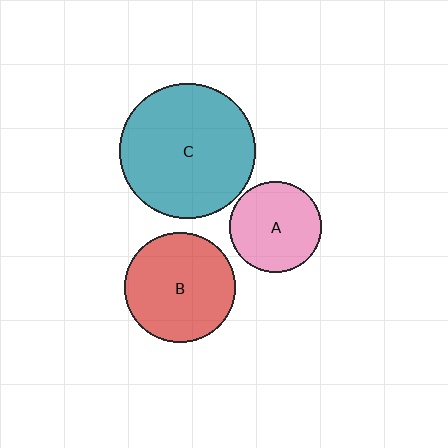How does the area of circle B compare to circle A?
Approximately 1.5 times.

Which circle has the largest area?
Circle C (teal).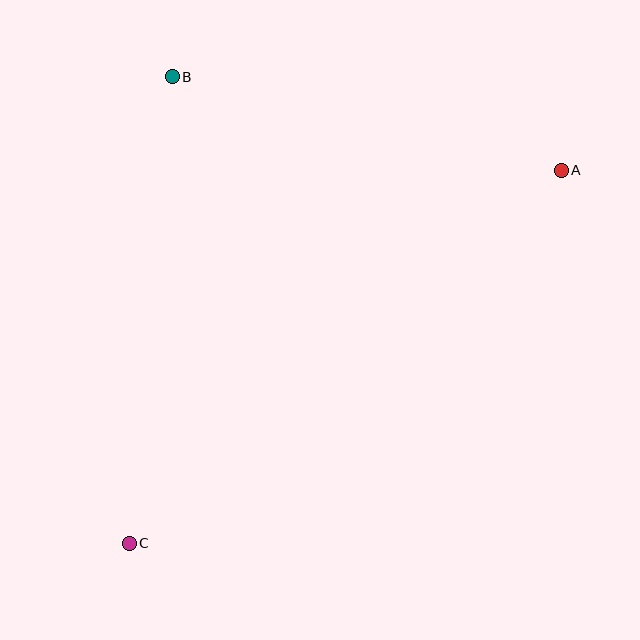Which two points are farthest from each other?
Points A and C are farthest from each other.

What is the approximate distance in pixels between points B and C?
The distance between B and C is approximately 468 pixels.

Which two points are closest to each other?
Points A and B are closest to each other.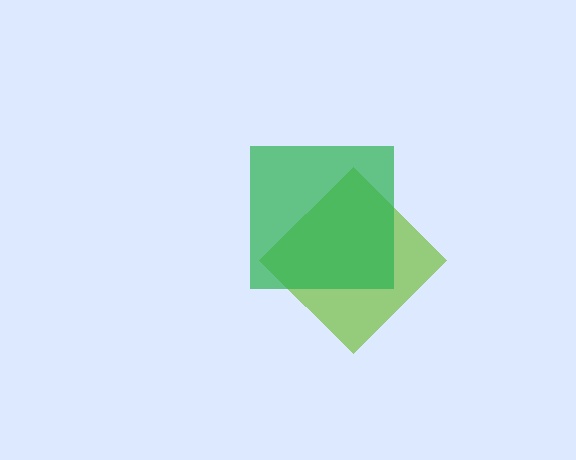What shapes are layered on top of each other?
The layered shapes are: a lime diamond, a green square.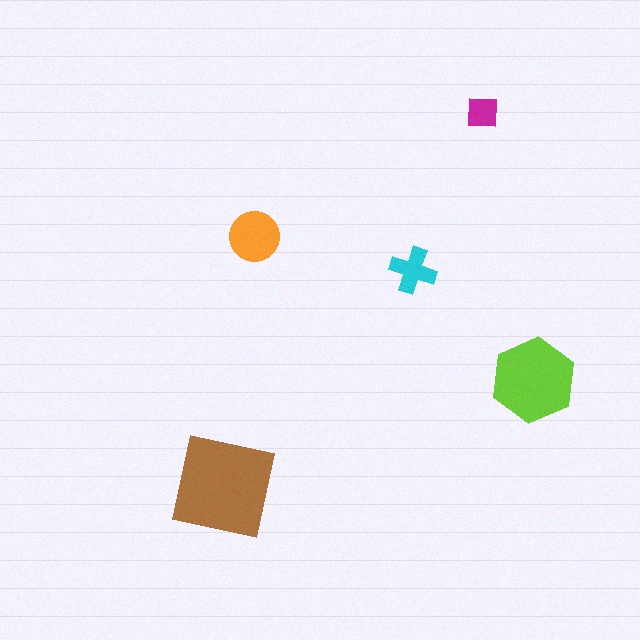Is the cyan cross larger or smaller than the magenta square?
Larger.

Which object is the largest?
The brown square.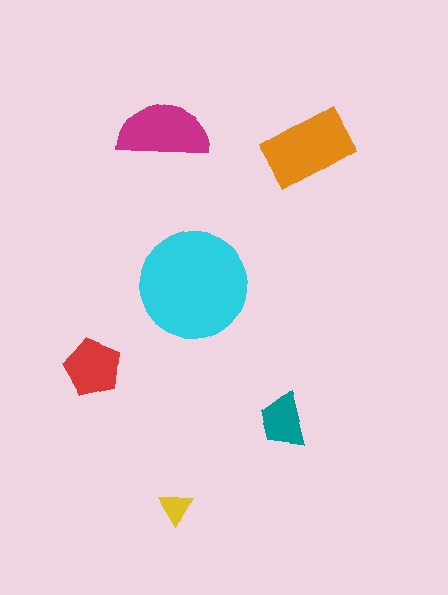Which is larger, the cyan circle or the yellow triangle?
The cyan circle.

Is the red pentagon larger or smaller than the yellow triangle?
Larger.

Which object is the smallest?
The yellow triangle.